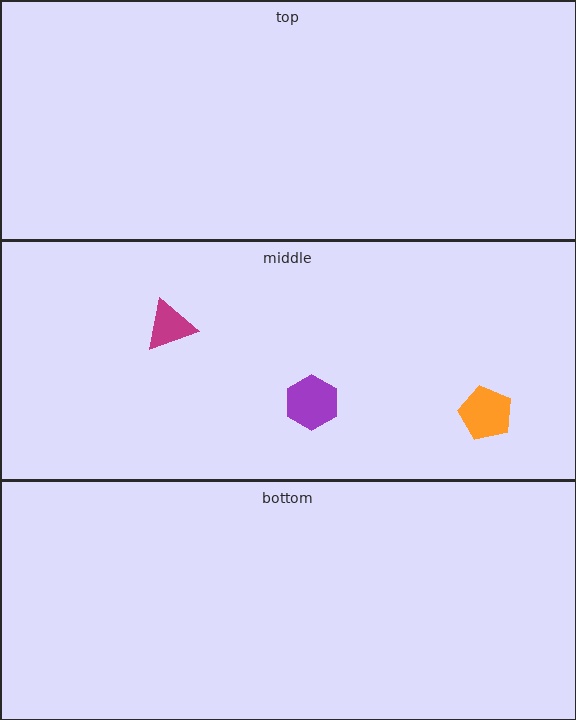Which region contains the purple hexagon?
The middle region.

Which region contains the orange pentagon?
The middle region.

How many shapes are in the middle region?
3.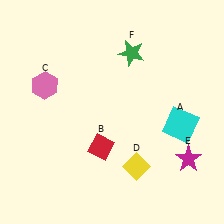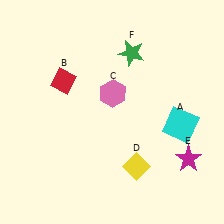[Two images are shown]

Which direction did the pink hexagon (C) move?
The pink hexagon (C) moved right.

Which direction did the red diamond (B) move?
The red diamond (B) moved up.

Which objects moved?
The objects that moved are: the red diamond (B), the pink hexagon (C).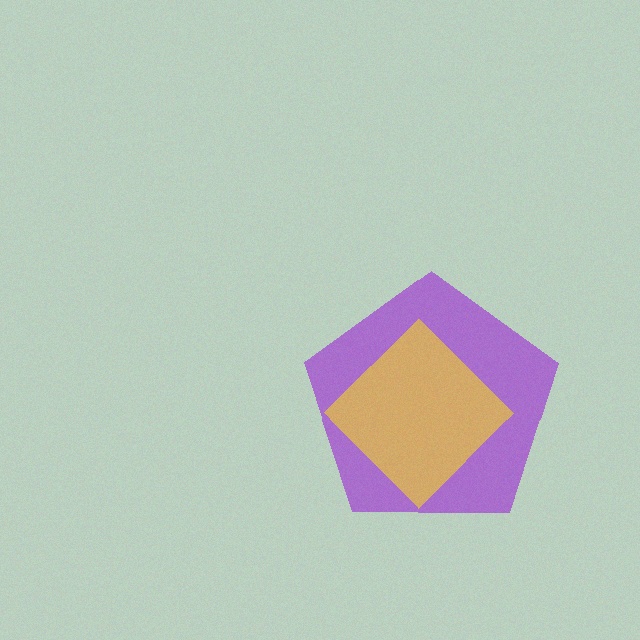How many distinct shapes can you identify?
There are 2 distinct shapes: a purple pentagon, a yellow diamond.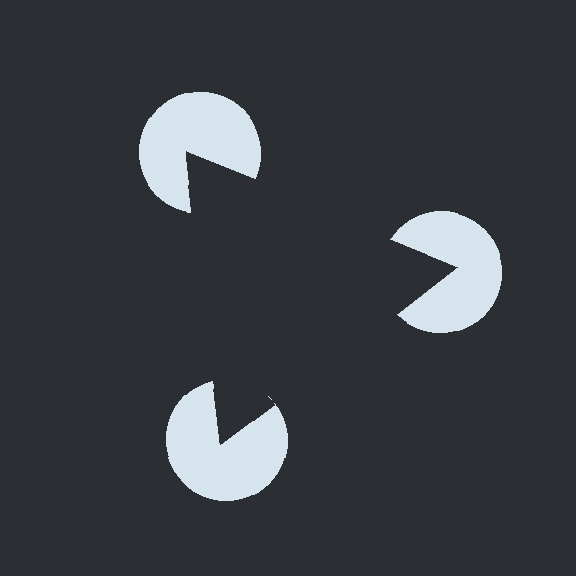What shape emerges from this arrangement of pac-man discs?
An illusory triangle — its edges are inferred from the aligned wedge cuts in the pac-man discs, not physically drawn.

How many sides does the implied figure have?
3 sides.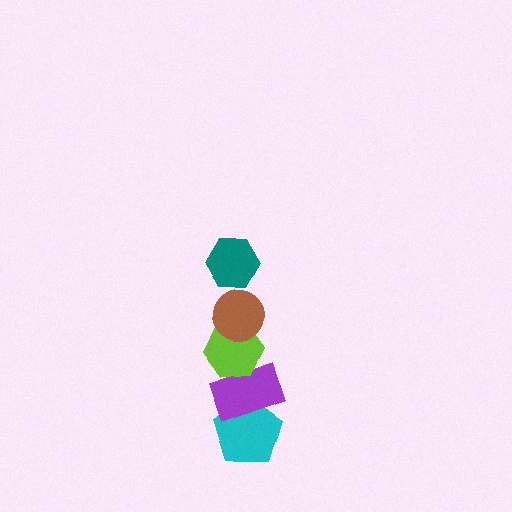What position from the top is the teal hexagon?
The teal hexagon is 1st from the top.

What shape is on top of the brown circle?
The teal hexagon is on top of the brown circle.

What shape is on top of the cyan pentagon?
The purple rectangle is on top of the cyan pentagon.